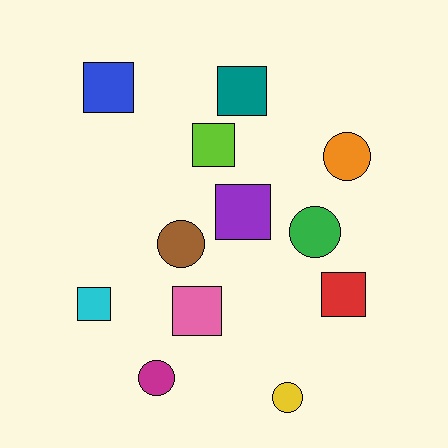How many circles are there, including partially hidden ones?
There are 5 circles.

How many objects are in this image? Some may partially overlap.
There are 12 objects.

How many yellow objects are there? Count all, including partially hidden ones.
There is 1 yellow object.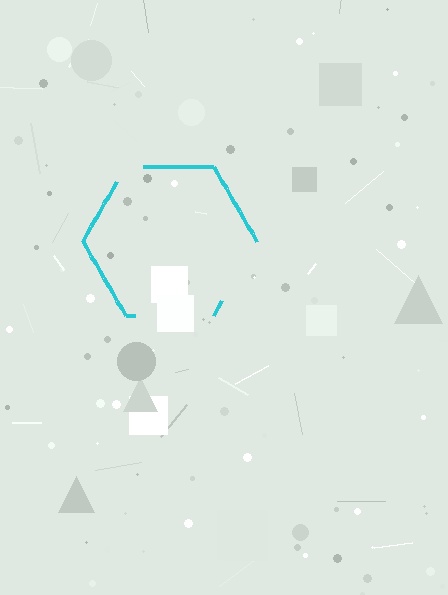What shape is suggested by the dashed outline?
The dashed outline suggests a hexagon.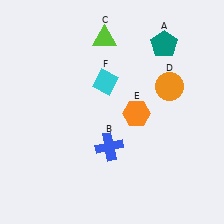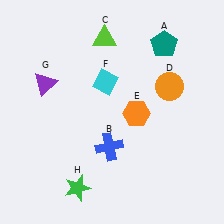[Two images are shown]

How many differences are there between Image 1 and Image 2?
There are 2 differences between the two images.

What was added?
A purple triangle (G), a green star (H) were added in Image 2.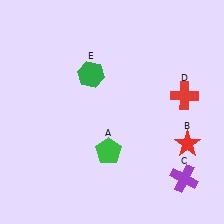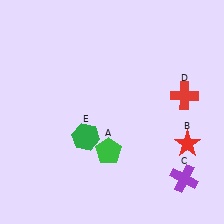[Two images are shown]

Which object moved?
The green hexagon (E) moved down.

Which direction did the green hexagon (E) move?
The green hexagon (E) moved down.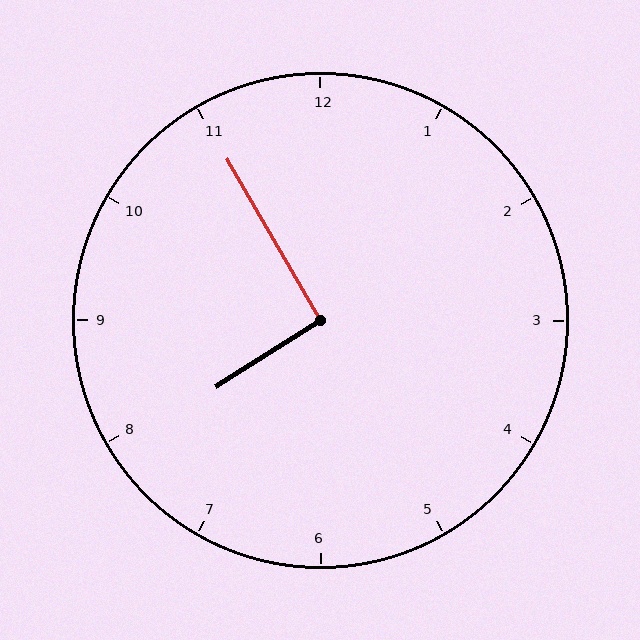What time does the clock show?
7:55.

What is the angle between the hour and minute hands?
Approximately 92 degrees.